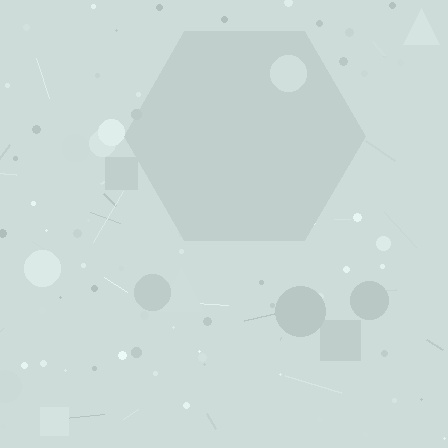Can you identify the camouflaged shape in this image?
The camouflaged shape is a hexagon.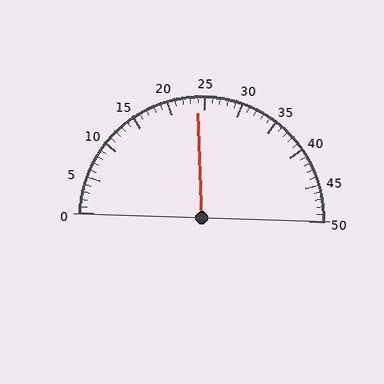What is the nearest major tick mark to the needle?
The nearest major tick mark is 25.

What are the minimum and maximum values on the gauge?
The gauge ranges from 0 to 50.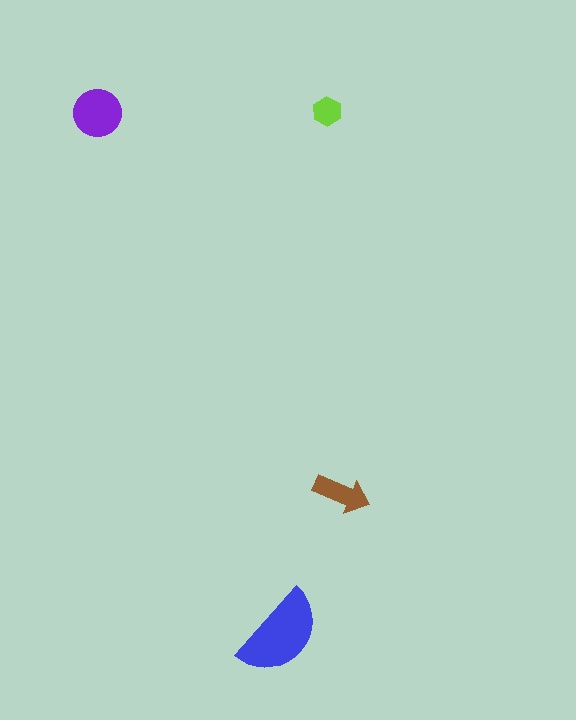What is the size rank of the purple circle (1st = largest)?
2nd.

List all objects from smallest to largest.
The lime hexagon, the brown arrow, the purple circle, the blue semicircle.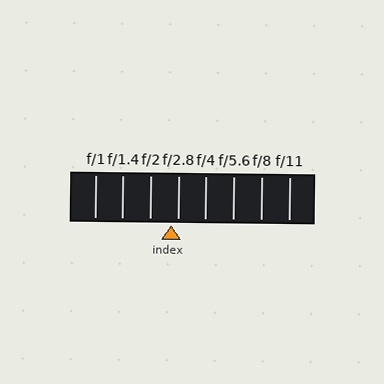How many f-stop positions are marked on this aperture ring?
There are 8 f-stop positions marked.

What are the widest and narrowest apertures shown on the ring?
The widest aperture shown is f/1 and the narrowest is f/11.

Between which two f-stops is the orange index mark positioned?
The index mark is between f/2 and f/2.8.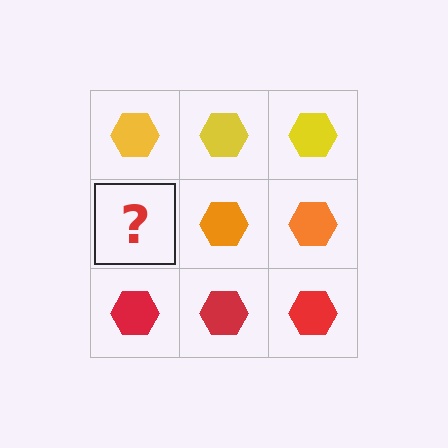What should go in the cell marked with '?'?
The missing cell should contain an orange hexagon.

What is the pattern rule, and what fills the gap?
The rule is that each row has a consistent color. The gap should be filled with an orange hexagon.